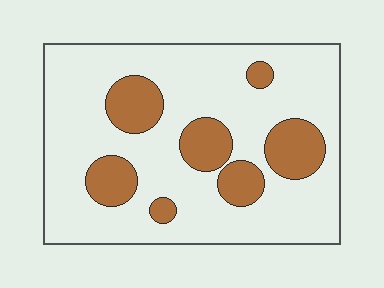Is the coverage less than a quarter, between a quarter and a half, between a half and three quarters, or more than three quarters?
Less than a quarter.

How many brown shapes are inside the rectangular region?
7.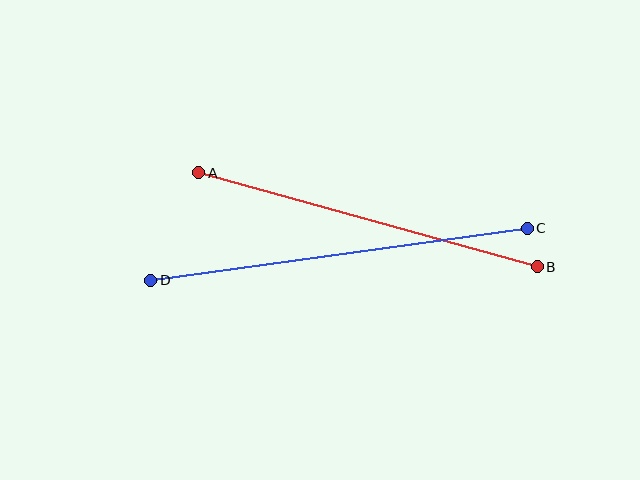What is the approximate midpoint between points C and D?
The midpoint is at approximately (339, 254) pixels.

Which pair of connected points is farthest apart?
Points C and D are farthest apart.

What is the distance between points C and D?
The distance is approximately 380 pixels.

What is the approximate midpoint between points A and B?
The midpoint is at approximately (368, 220) pixels.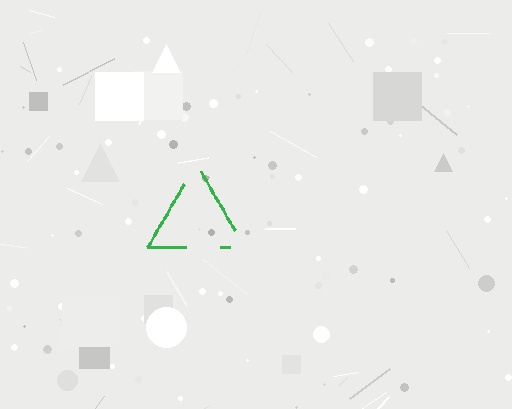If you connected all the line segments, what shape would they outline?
They would outline a triangle.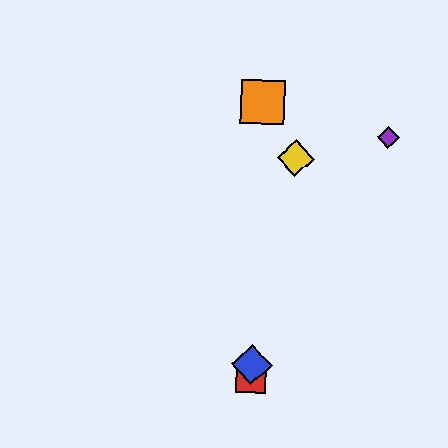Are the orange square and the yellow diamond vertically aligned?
No, the orange square is at x≈263 and the yellow diamond is at x≈296.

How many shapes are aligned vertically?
4 shapes (the red square, the blue diamond, the green circle, the orange square) are aligned vertically.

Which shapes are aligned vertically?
The red square, the blue diamond, the green circle, the orange square are aligned vertically.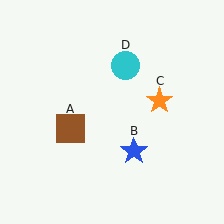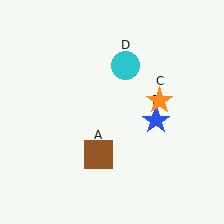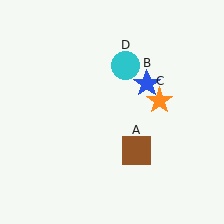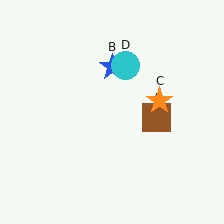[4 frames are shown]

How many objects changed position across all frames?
2 objects changed position: brown square (object A), blue star (object B).